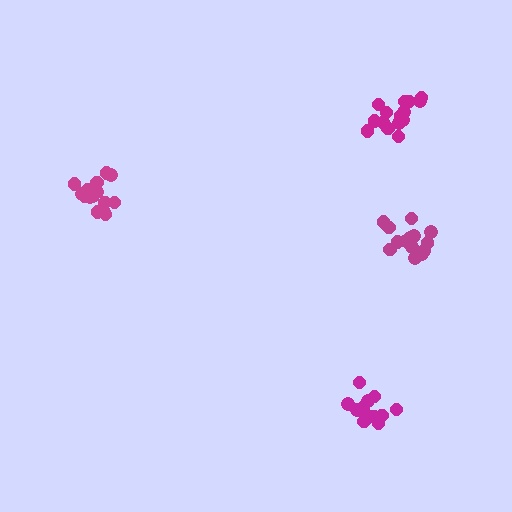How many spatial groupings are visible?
There are 4 spatial groupings.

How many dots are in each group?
Group 1: 15 dots, Group 2: 12 dots, Group 3: 16 dots, Group 4: 16 dots (59 total).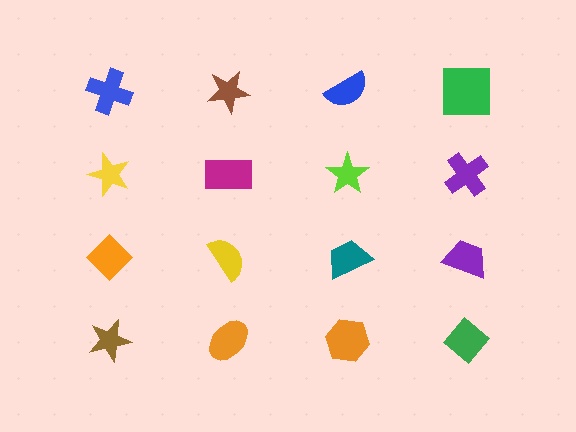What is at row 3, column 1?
An orange diamond.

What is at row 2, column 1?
A yellow star.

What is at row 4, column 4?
A green diamond.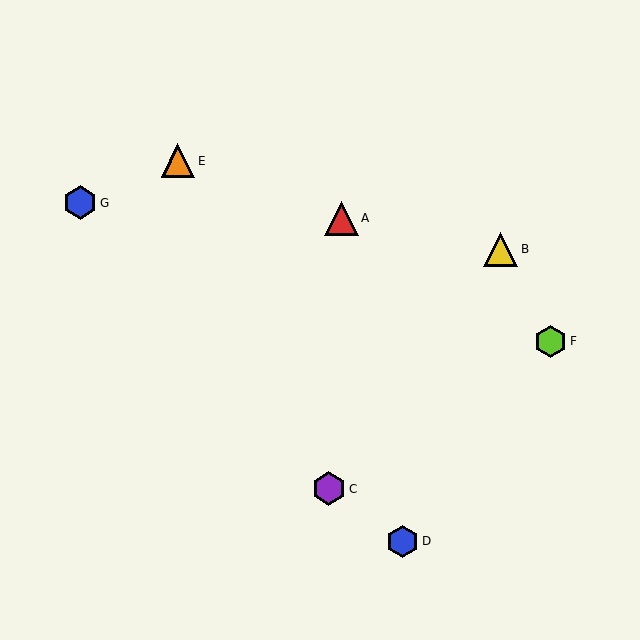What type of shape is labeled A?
Shape A is a red triangle.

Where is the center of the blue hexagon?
The center of the blue hexagon is at (403, 541).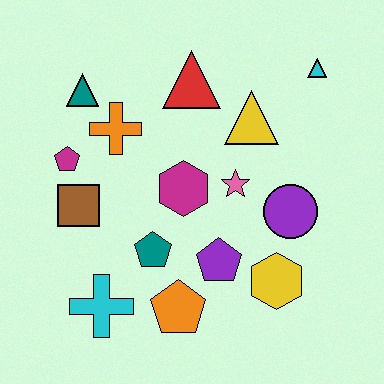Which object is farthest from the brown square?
The cyan triangle is farthest from the brown square.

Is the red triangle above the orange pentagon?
Yes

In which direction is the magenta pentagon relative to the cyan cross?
The magenta pentagon is above the cyan cross.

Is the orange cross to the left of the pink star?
Yes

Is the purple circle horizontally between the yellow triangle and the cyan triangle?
Yes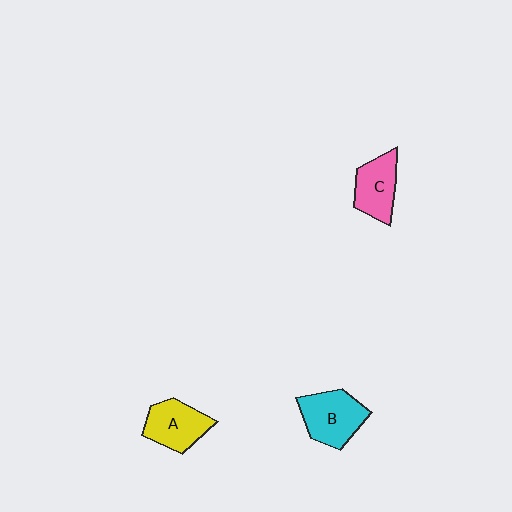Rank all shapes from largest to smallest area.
From largest to smallest: B (cyan), A (yellow), C (pink).